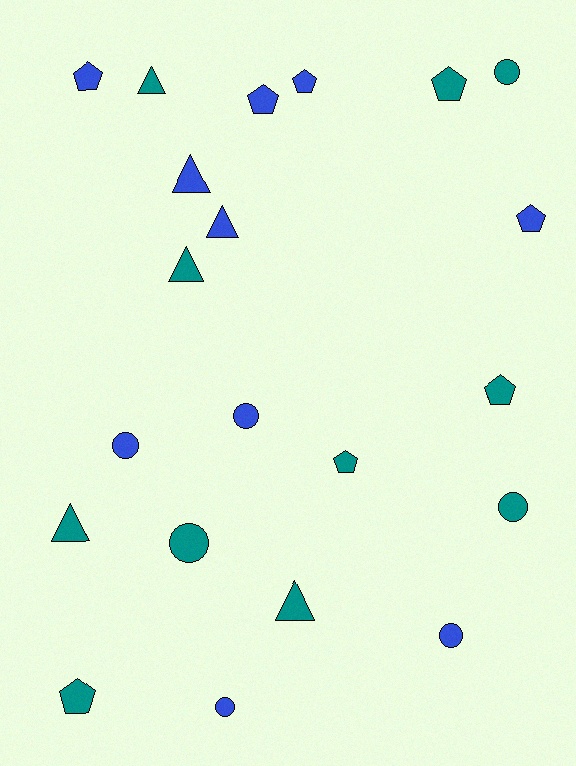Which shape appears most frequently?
Pentagon, with 8 objects.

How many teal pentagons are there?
There are 4 teal pentagons.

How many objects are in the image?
There are 21 objects.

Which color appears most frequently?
Teal, with 11 objects.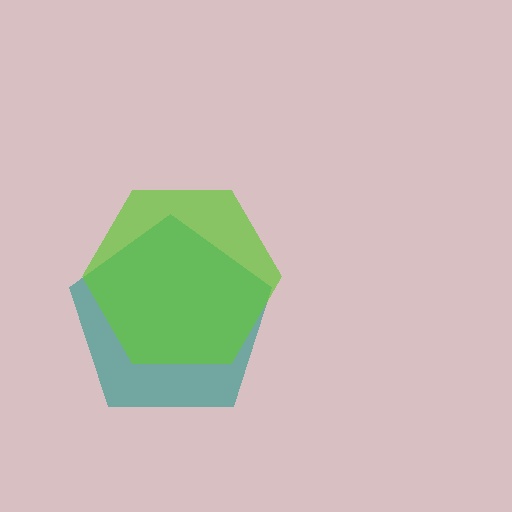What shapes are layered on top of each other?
The layered shapes are: a teal pentagon, a lime hexagon.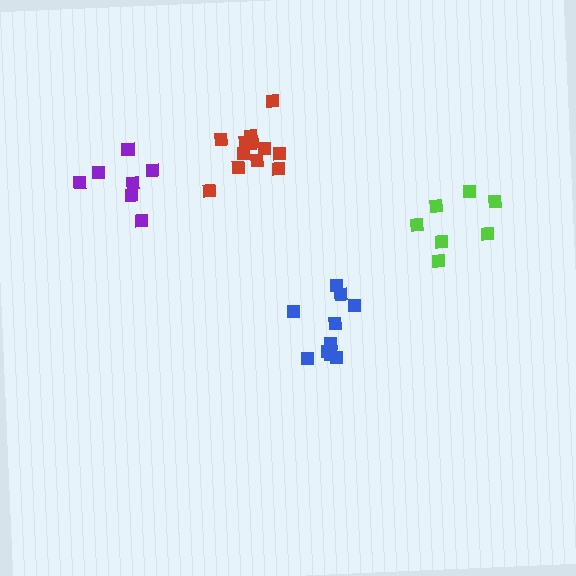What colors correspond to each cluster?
The clusters are colored: blue, red, purple, lime.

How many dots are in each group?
Group 1: 10 dots, Group 2: 13 dots, Group 3: 7 dots, Group 4: 7 dots (37 total).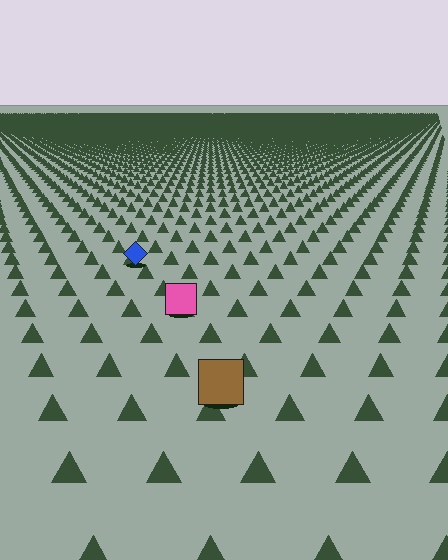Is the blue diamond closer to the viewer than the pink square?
No. The pink square is closer — you can tell from the texture gradient: the ground texture is coarser near it.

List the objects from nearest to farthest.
From nearest to farthest: the brown square, the pink square, the blue diamond.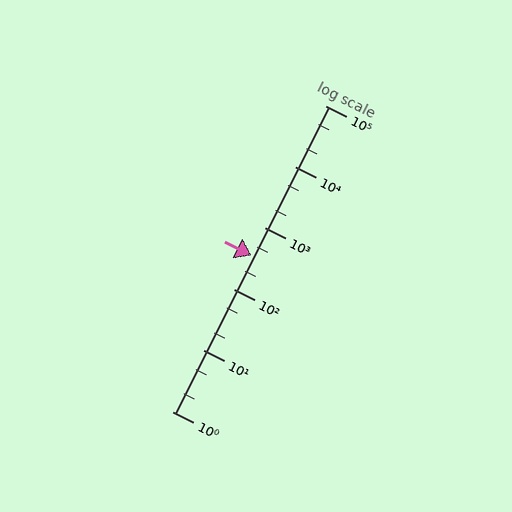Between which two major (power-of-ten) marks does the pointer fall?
The pointer is between 100 and 1000.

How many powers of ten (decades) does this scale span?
The scale spans 5 decades, from 1 to 100000.